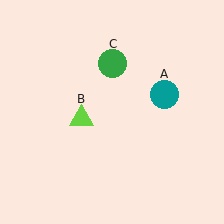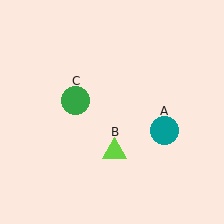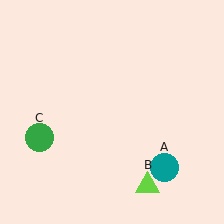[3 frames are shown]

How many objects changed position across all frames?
3 objects changed position: teal circle (object A), lime triangle (object B), green circle (object C).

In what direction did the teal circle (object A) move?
The teal circle (object A) moved down.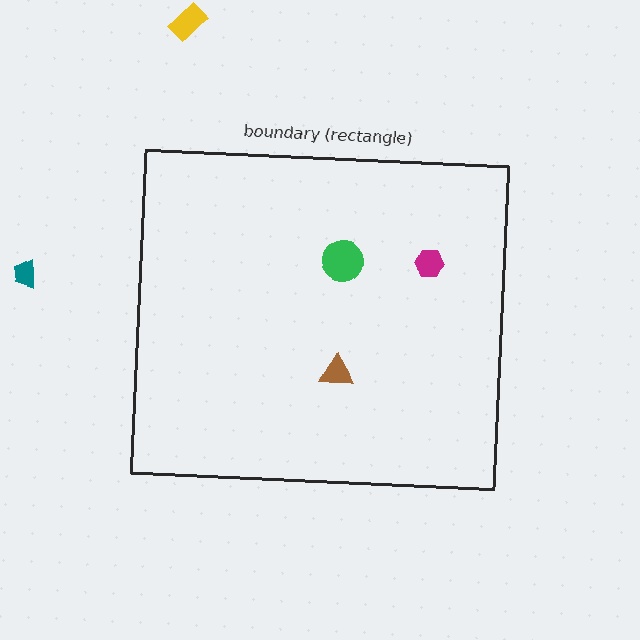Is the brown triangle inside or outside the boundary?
Inside.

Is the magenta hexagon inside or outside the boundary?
Inside.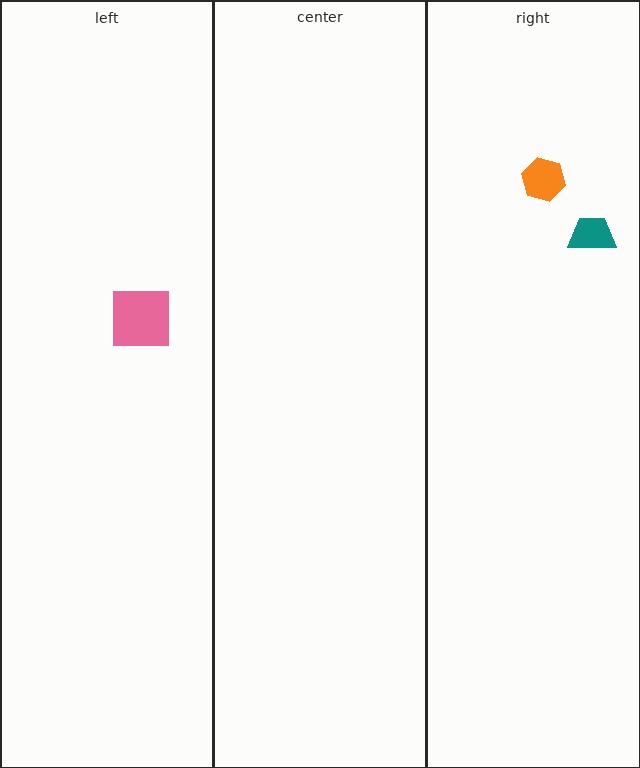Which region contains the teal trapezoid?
The right region.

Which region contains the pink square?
The left region.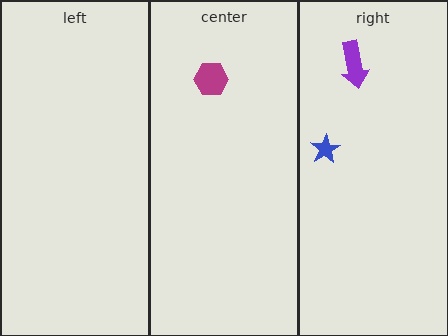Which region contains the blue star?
The right region.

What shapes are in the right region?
The purple arrow, the blue star.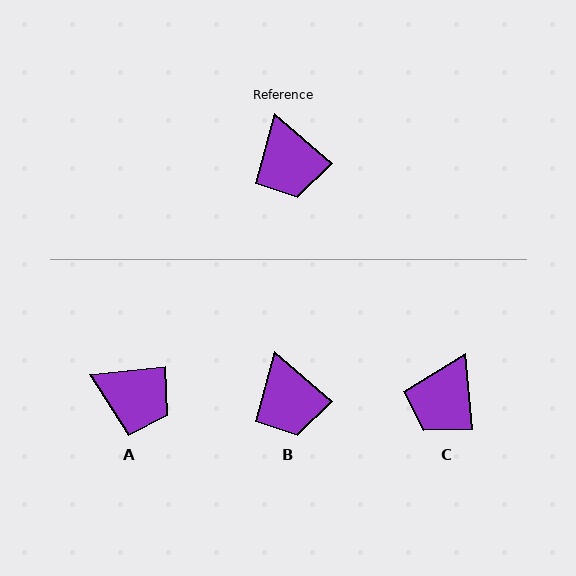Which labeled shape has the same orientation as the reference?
B.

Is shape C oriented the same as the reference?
No, it is off by about 43 degrees.